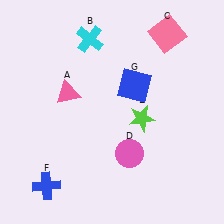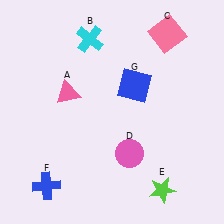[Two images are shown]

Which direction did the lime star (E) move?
The lime star (E) moved down.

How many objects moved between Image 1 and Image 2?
1 object moved between the two images.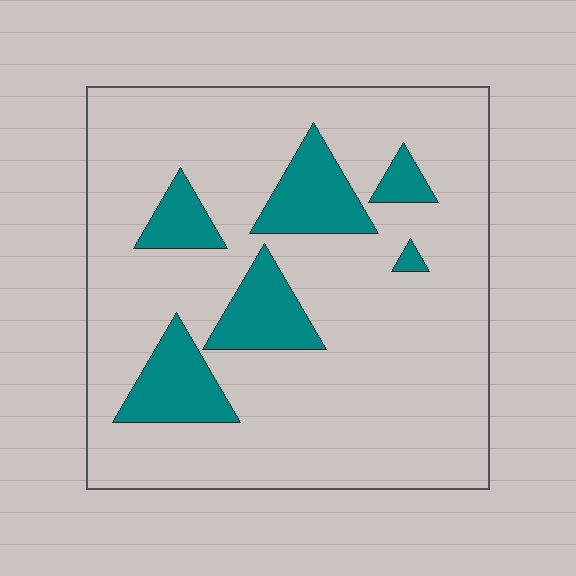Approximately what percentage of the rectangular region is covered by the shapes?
Approximately 15%.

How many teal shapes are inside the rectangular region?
6.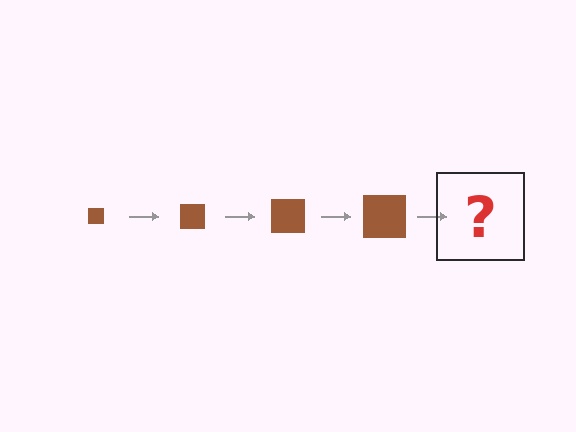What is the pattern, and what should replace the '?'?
The pattern is that the square gets progressively larger each step. The '?' should be a brown square, larger than the previous one.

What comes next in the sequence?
The next element should be a brown square, larger than the previous one.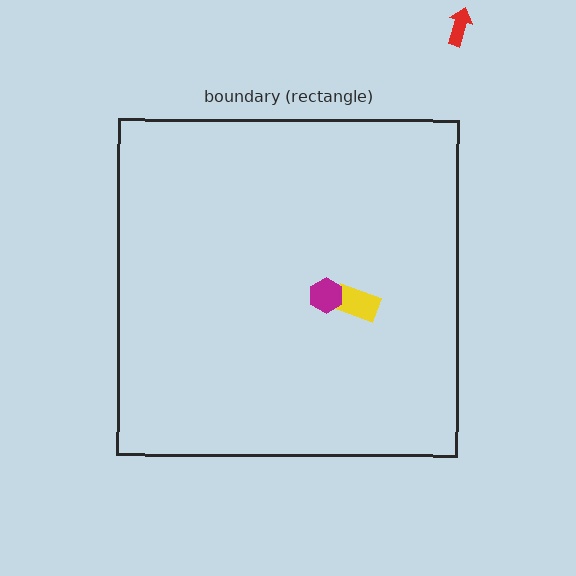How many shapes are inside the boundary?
2 inside, 1 outside.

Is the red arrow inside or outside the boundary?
Outside.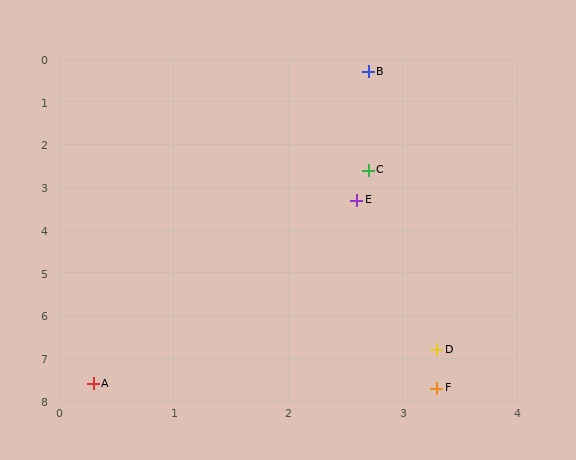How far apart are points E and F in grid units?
Points E and F are about 4.5 grid units apart.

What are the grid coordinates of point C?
Point C is at approximately (2.7, 2.6).